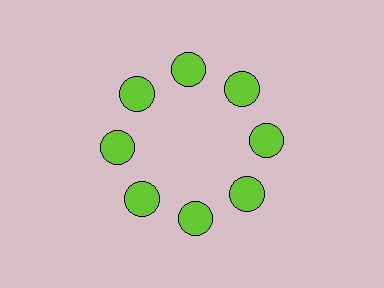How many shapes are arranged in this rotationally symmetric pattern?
There are 8 shapes, arranged in 8 groups of 1.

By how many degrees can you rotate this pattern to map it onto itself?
The pattern maps onto itself every 45 degrees of rotation.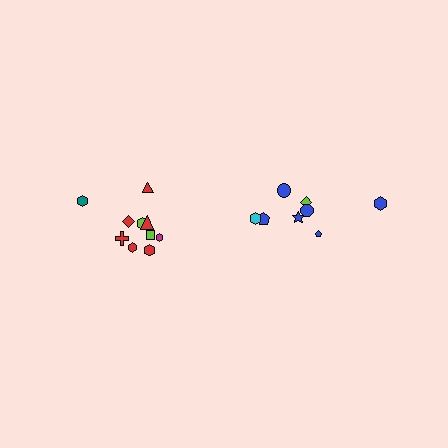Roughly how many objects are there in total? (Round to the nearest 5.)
Roughly 20 objects in total.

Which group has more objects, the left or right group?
The left group.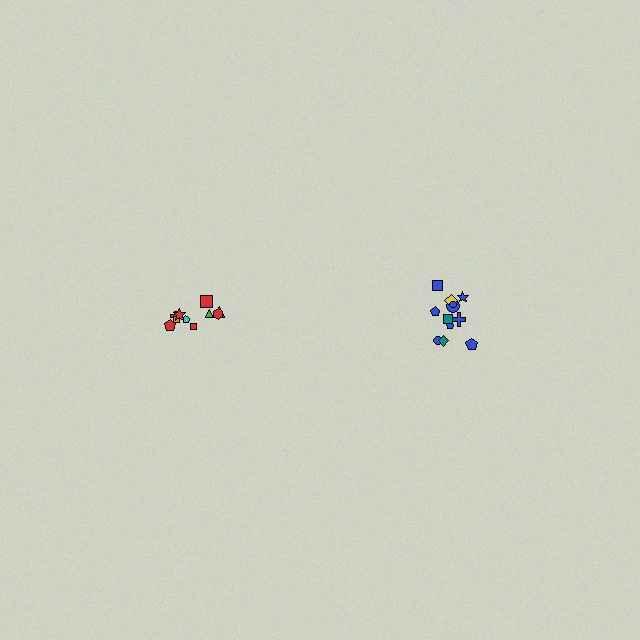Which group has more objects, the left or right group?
The right group.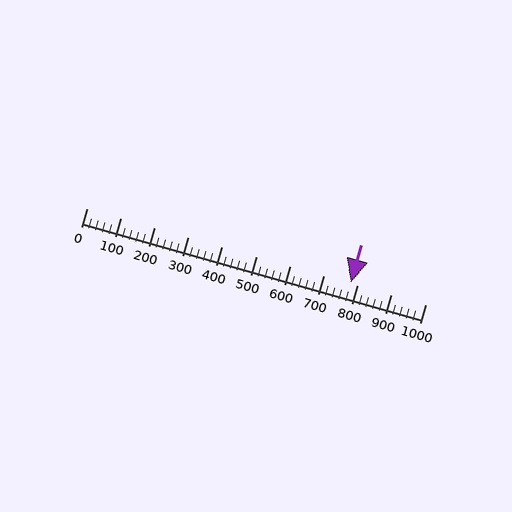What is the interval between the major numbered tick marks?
The major tick marks are spaced 100 units apart.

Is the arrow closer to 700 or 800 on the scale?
The arrow is closer to 800.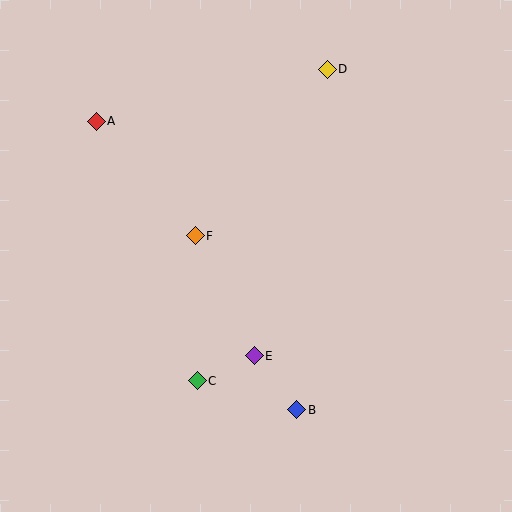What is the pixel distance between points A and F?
The distance between A and F is 151 pixels.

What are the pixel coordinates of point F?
Point F is at (195, 236).